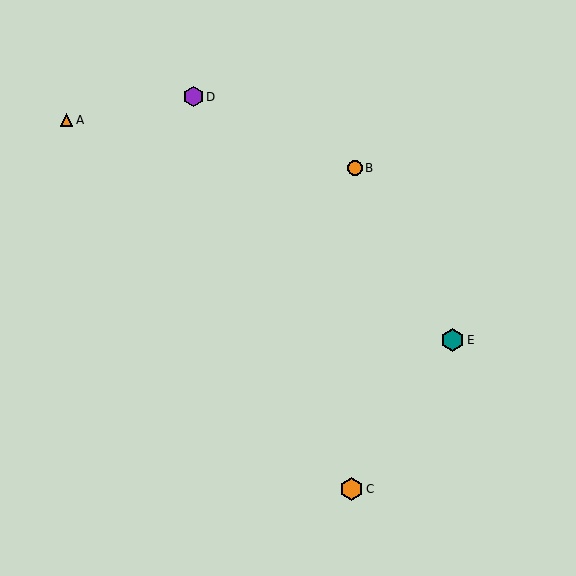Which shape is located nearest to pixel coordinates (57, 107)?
The orange triangle (labeled A) at (67, 120) is nearest to that location.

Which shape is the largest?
The orange hexagon (labeled C) is the largest.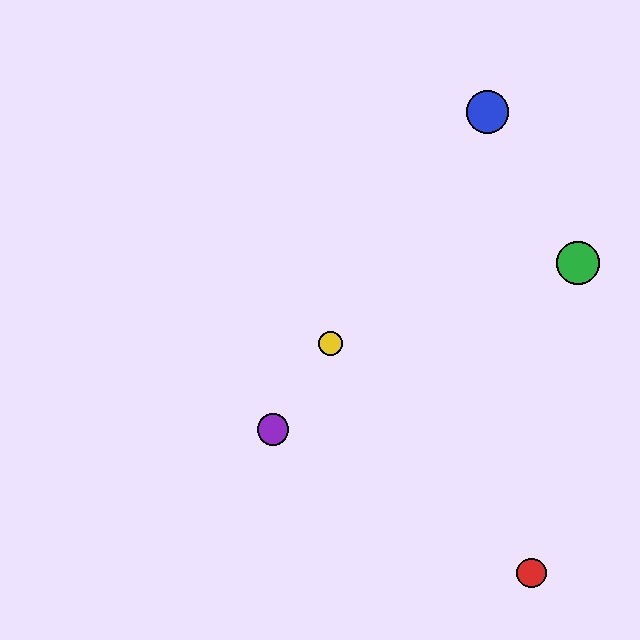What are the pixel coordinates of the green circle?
The green circle is at (578, 263).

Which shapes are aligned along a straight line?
The blue circle, the yellow circle, the purple circle are aligned along a straight line.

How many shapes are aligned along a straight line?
3 shapes (the blue circle, the yellow circle, the purple circle) are aligned along a straight line.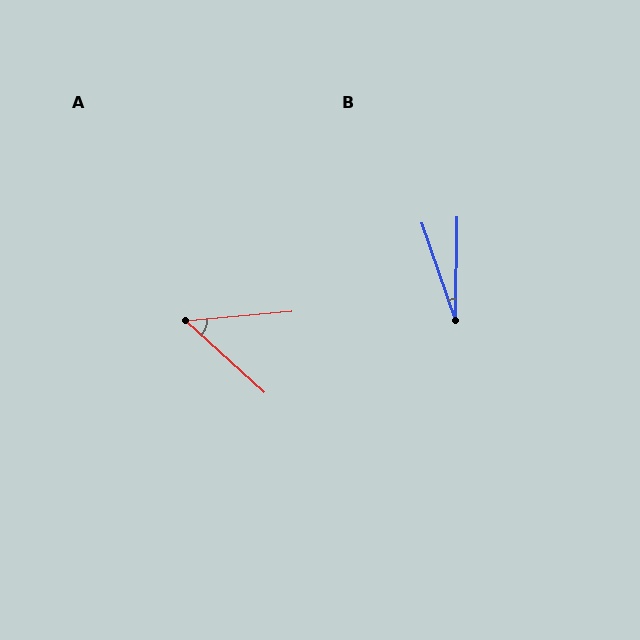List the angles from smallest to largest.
B (20°), A (47°).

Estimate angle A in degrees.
Approximately 47 degrees.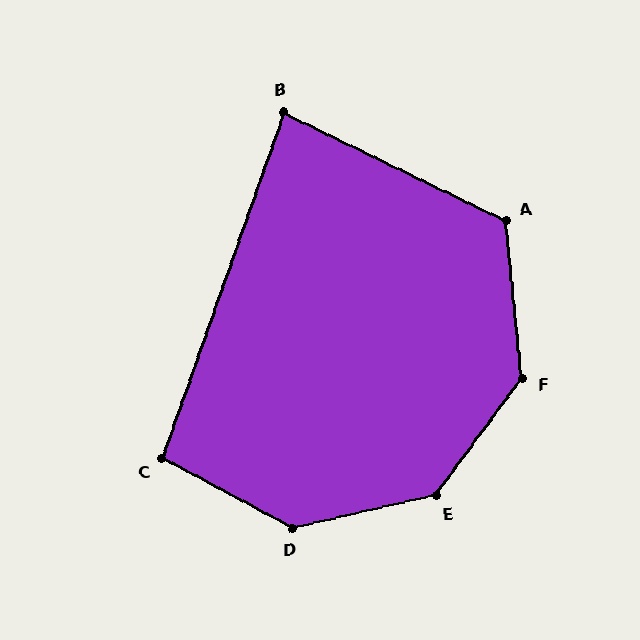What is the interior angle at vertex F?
Approximately 138 degrees (obtuse).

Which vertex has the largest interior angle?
E, at approximately 139 degrees.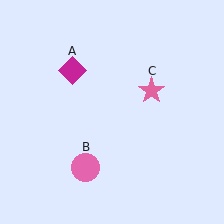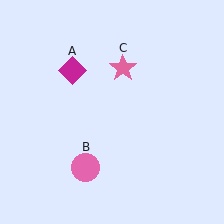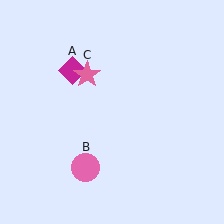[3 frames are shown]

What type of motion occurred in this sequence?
The pink star (object C) rotated counterclockwise around the center of the scene.